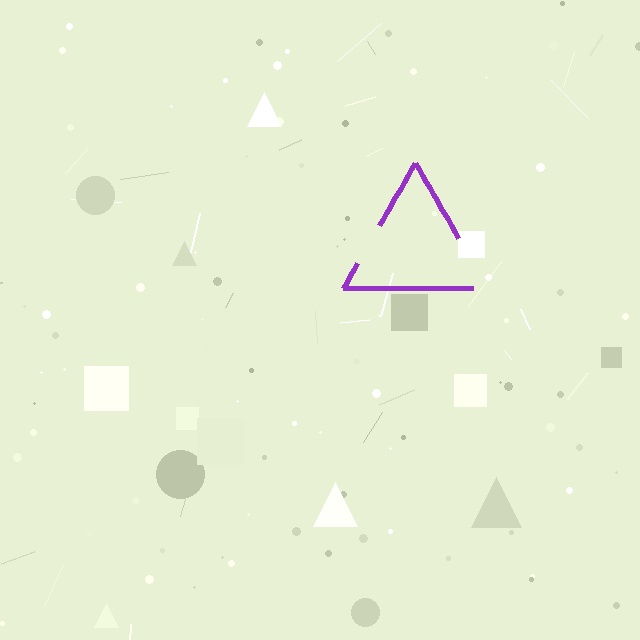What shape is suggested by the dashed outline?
The dashed outline suggests a triangle.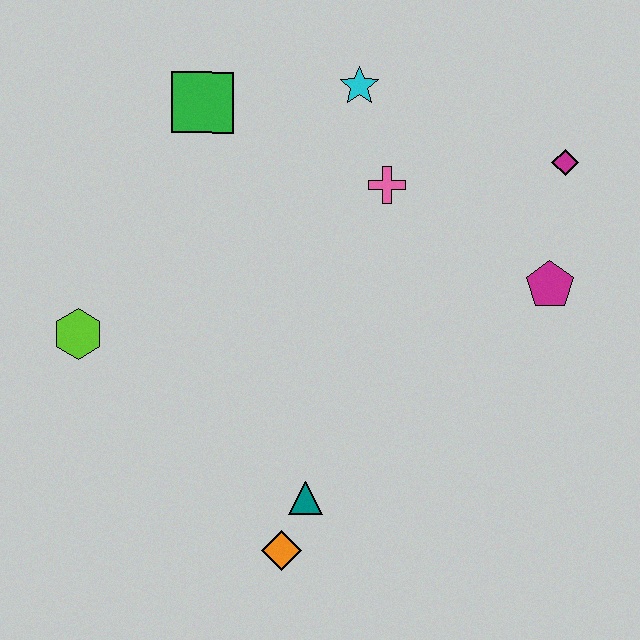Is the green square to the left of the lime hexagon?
No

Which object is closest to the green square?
The cyan star is closest to the green square.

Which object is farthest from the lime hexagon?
The magenta diamond is farthest from the lime hexagon.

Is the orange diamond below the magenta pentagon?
Yes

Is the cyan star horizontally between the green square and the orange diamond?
No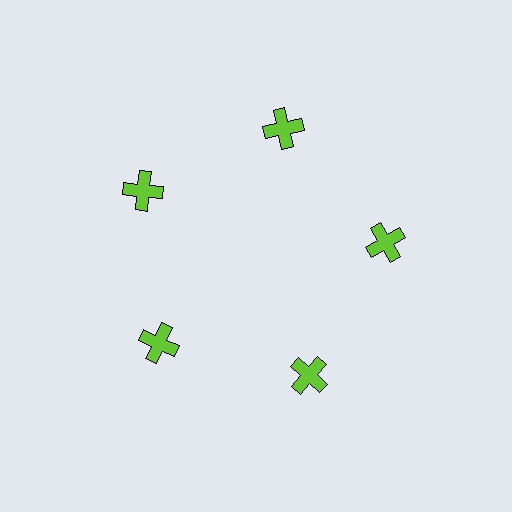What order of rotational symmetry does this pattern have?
This pattern has 5-fold rotational symmetry.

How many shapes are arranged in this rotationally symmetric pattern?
There are 5 shapes, arranged in 5 groups of 1.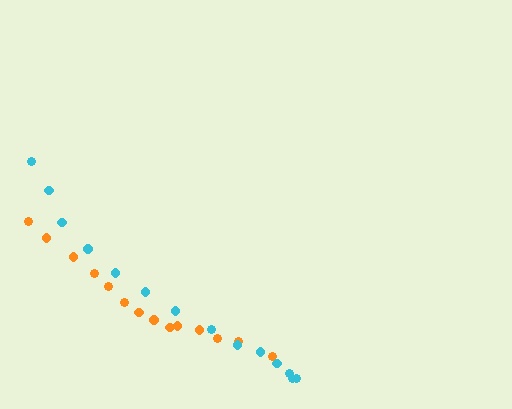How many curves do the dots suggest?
There are 2 distinct paths.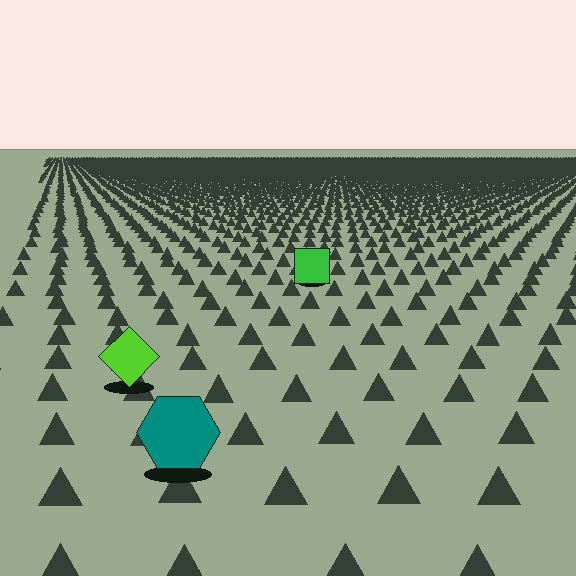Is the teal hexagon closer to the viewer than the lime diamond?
Yes. The teal hexagon is closer — you can tell from the texture gradient: the ground texture is coarser near it.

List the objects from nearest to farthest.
From nearest to farthest: the teal hexagon, the lime diamond, the green square.